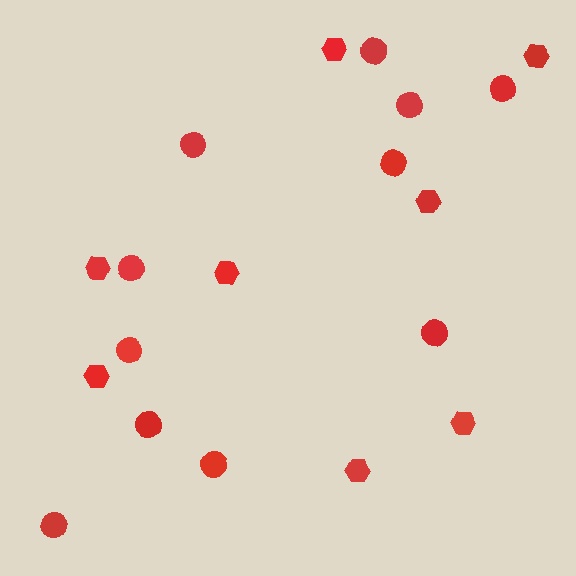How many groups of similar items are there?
There are 2 groups: one group of circles (11) and one group of hexagons (8).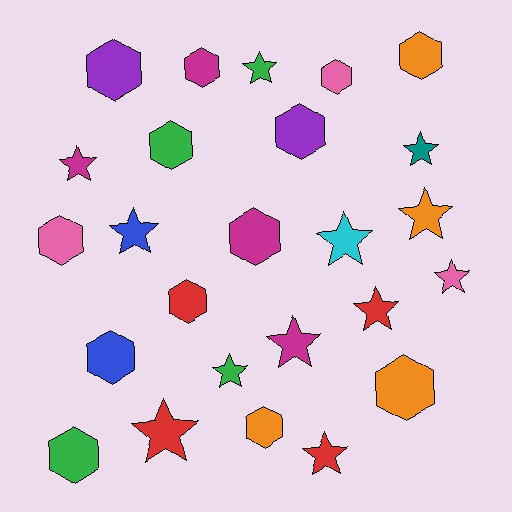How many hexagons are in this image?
There are 13 hexagons.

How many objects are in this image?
There are 25 objects.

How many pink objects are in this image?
There are 3 pink objects.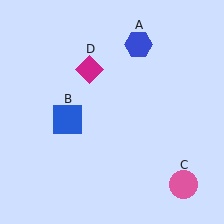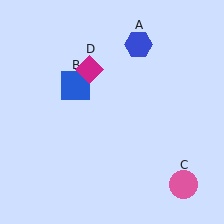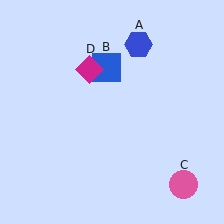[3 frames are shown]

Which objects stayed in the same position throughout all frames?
Blue hexagon (object A) and pink circle (object C) and magenta diamond (object D) remained stationary.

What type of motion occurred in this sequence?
The blue square (object B) rotated clockwise around the center of the scene.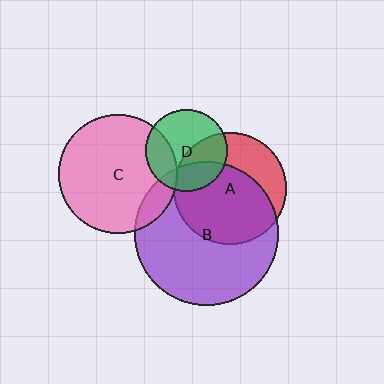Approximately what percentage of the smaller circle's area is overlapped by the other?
Approximately 25%.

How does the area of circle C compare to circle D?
Approximately 2.1 times.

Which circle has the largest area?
Circle B (purple).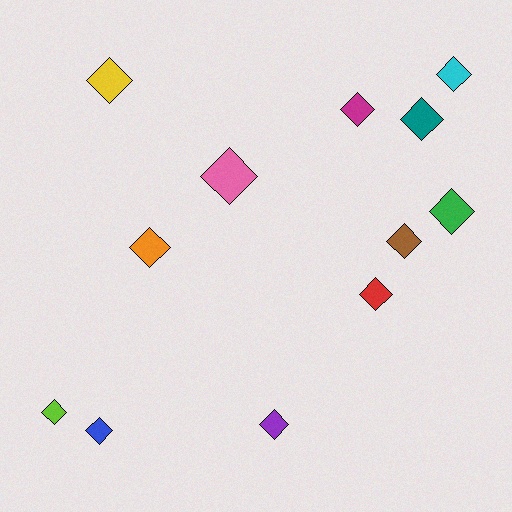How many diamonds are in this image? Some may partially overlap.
There are 12 diamonds.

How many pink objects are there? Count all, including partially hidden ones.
There is 1 pink object.